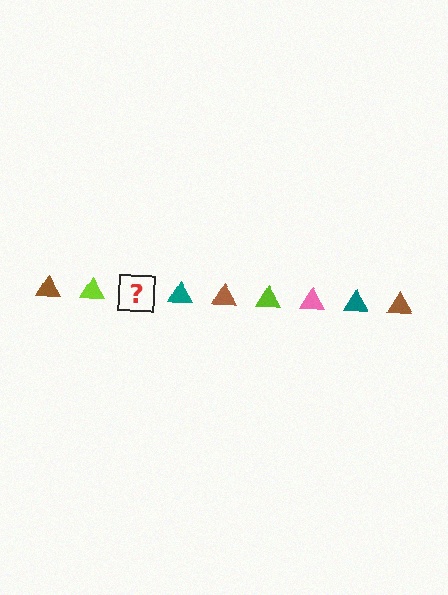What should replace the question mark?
The question mark should be replaced with a pink triangle.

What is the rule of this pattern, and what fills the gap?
The rule is that the pattern cycles through brown, lime, pink, teal triangles. The gap should be filled with a pink triangle.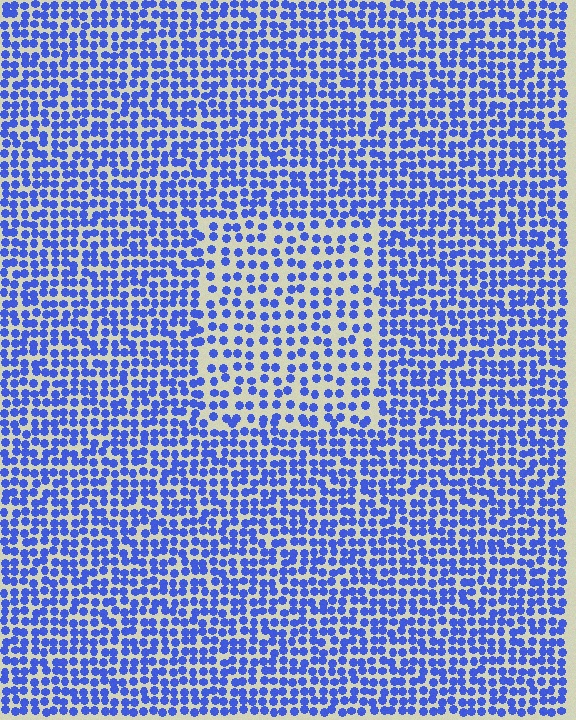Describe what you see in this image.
The image contains small blue elements arranged at two different densities. A rectangle-shaped region is visible where the elements are less densely packed than the surrounding area.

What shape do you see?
I see a rectangle.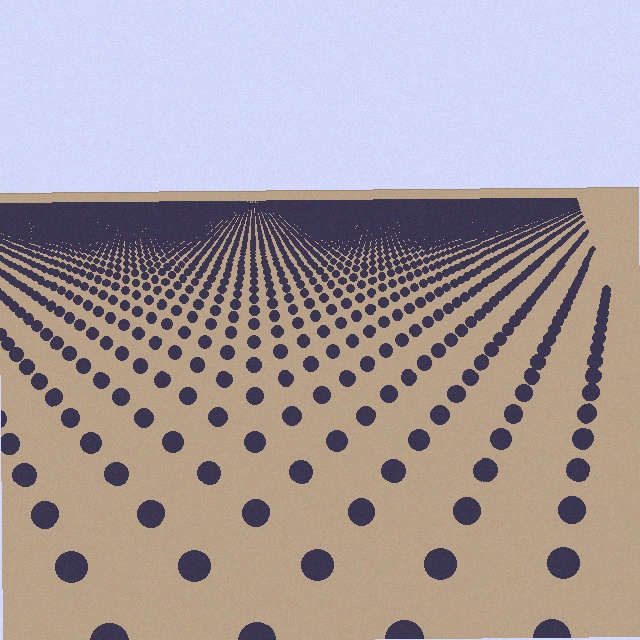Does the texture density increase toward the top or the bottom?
Density increases toward the top.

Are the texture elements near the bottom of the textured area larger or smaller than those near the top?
Larger. Near the bottom, elements are closer to the viewer and appear at a bigger on-screen size.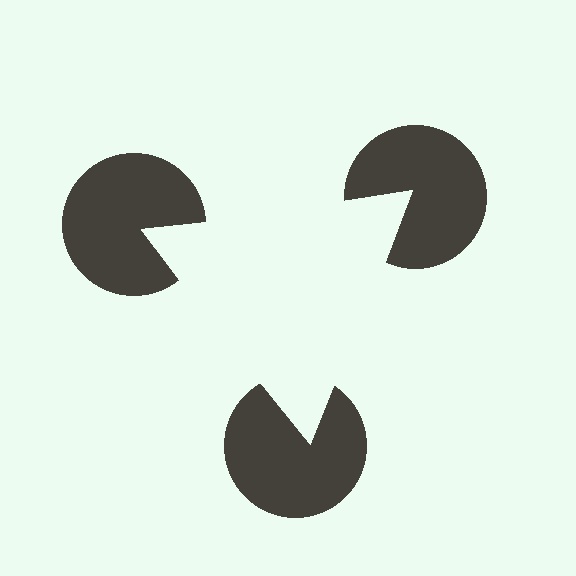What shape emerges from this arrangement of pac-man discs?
An illusory triangle — its edges are inferred from the aligned wedge cuts in the pac-man discs, not physically drawn.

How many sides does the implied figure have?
3 sides.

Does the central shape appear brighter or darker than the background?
It typically appears slightly brighter than the background, even though no actual brightness change is drawn.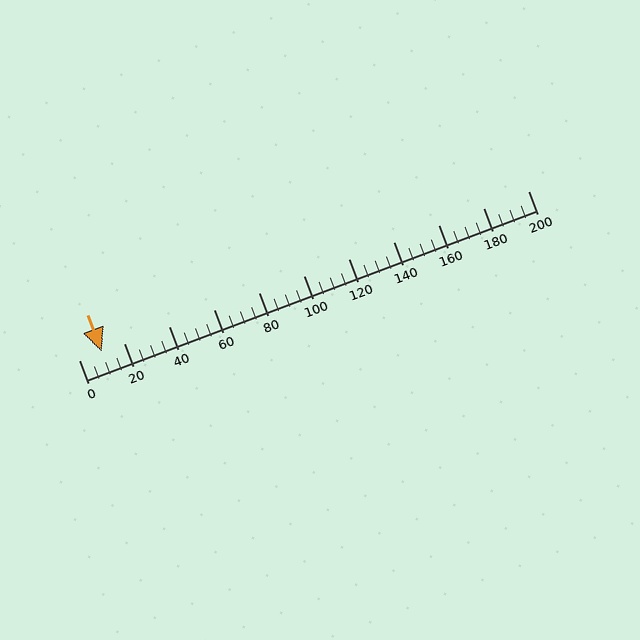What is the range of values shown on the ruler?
The ruler shows values from 0 to 200.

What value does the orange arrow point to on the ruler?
The orange arrow points to approximately 10.